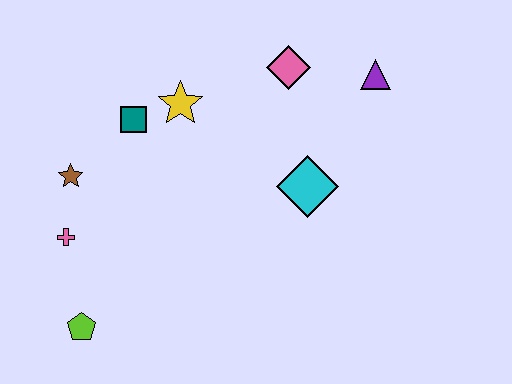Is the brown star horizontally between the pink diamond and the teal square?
No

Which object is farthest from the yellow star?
The lime pentagon is farthest from the yellow star.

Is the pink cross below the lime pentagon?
No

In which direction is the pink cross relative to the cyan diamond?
The pink cross is to the left of the cyan diamond.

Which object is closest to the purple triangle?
The pink diamond is closest to the purple triangle.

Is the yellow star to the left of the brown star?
No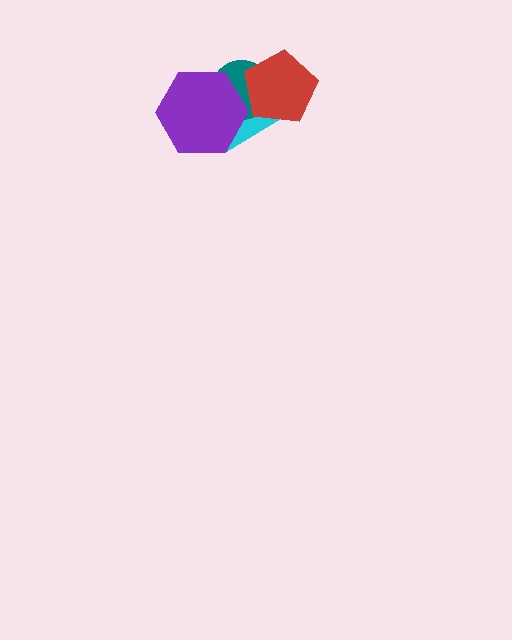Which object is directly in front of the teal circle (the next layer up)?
The red pentagon is directly in front of the teal circle.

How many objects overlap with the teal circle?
3 objects overlap with the teal circle.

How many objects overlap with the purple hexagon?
2 objects overlap with the purple hexagon.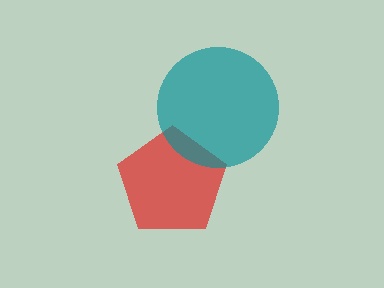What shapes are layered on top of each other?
The layered shapes are: a red pentagon, a teal circle.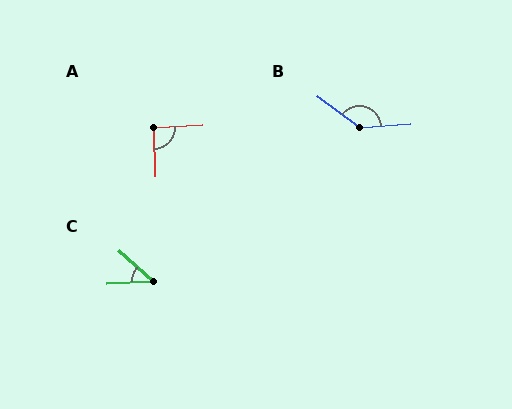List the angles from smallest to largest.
C (44°), A (91°), B (139°).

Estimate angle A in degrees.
Approximately 91 degrees.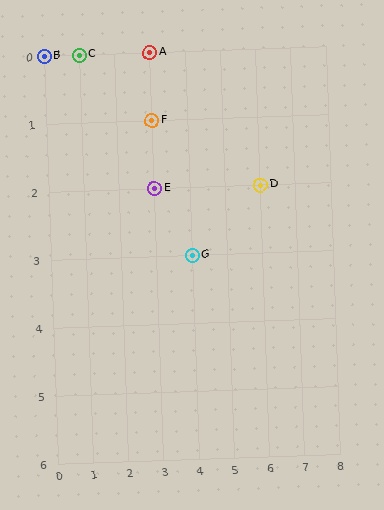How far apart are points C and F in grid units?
Points C and F are 2 columns and 1 row apart (about 2.2 grid units diagonally).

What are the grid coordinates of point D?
Point D is at grid coordinates (6, 2).